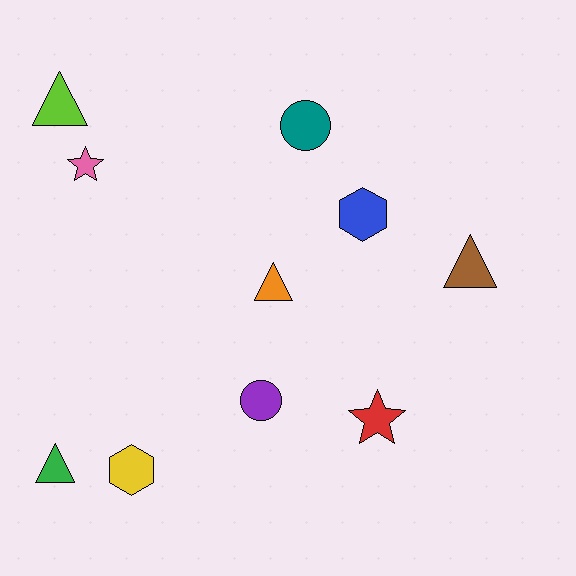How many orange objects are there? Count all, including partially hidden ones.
There is 1 orange object.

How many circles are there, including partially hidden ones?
There are 2 circles.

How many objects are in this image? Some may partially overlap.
There are 10 objects.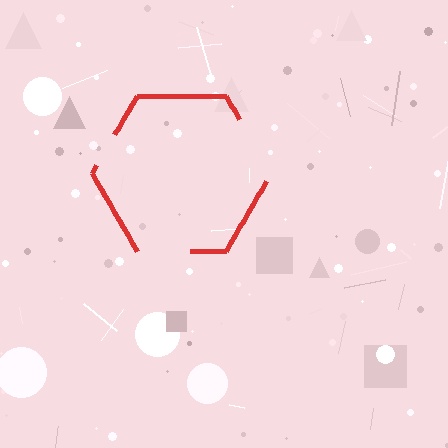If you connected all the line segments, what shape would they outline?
They would outline a hexagon.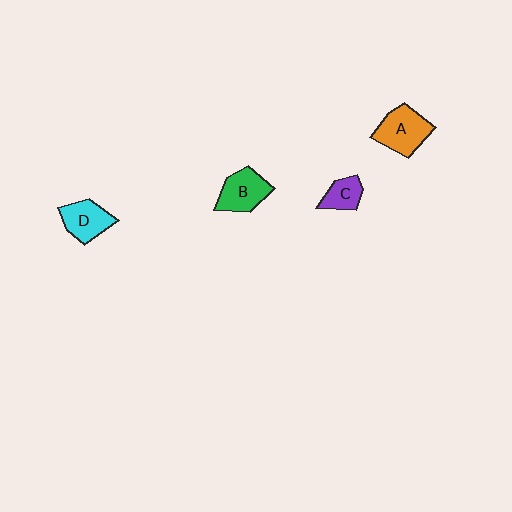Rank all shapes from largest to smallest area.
From largest to smallest: A (orange), B (green), D (cyan), C (purple).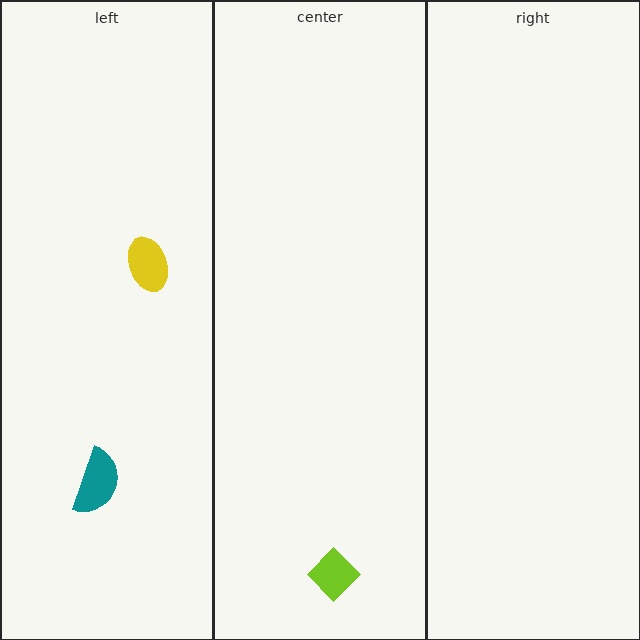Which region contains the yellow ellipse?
The left region.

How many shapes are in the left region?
2.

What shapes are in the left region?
The yellow ellipse, the teal semicircle.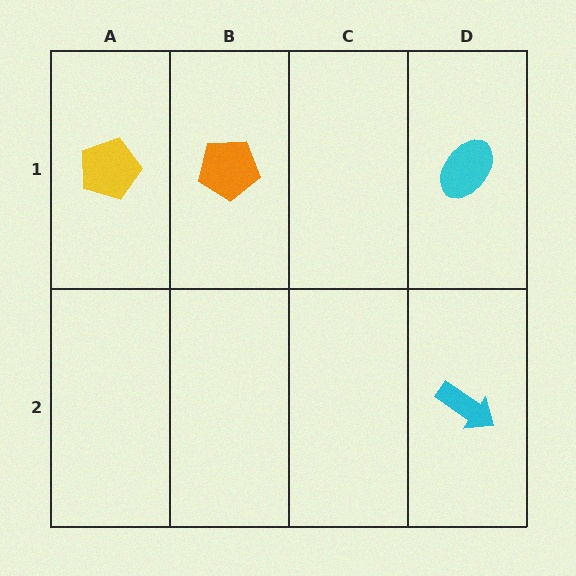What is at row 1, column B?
An orange pentagon.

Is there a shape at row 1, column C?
No, that cell is empty.